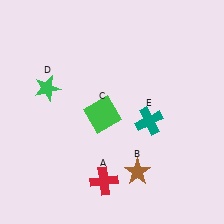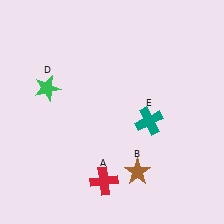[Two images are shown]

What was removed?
The green square (C) was removed in Image 2.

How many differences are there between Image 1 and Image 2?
There is 1 difference between the two images.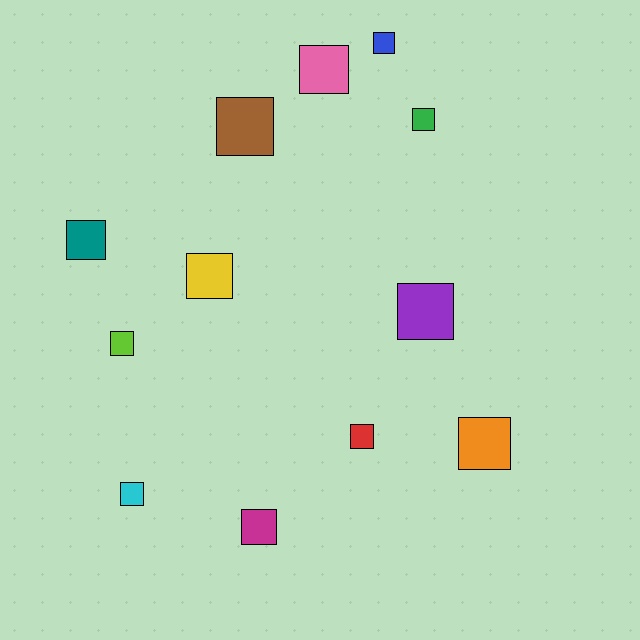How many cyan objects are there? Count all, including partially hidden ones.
There is 1 cyan object.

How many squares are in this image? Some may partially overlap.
There are 12 squares.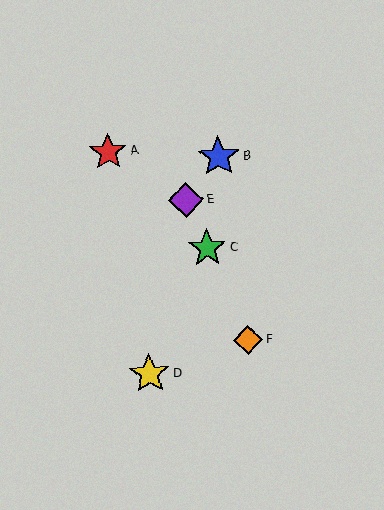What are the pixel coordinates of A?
Object A is at (108, 152).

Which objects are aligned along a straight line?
Objects C, E, F are aligned along a straight line.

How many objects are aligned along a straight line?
3 objects (C, E, F) are aligned along a straight line.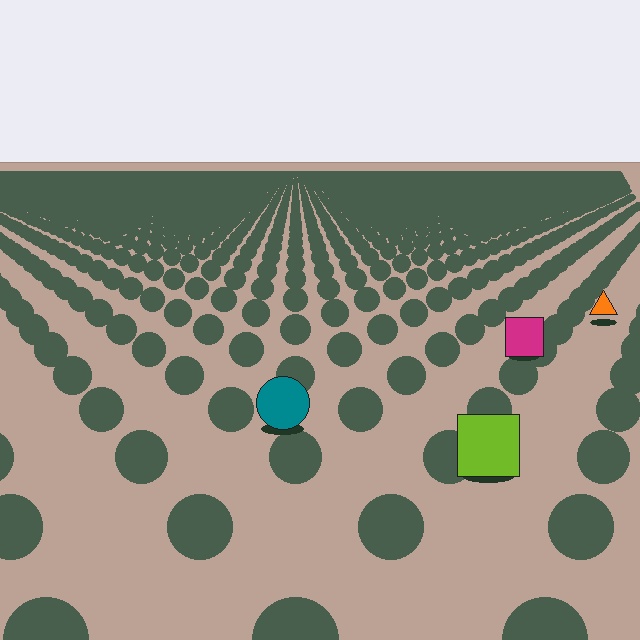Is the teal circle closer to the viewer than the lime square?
No. The lime square is closer — you can tell from the texture gradient: the ground texture is coarser near it.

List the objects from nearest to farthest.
From nearest to farthest: the lime square, the teal circle, the magenta square, the orange triangle.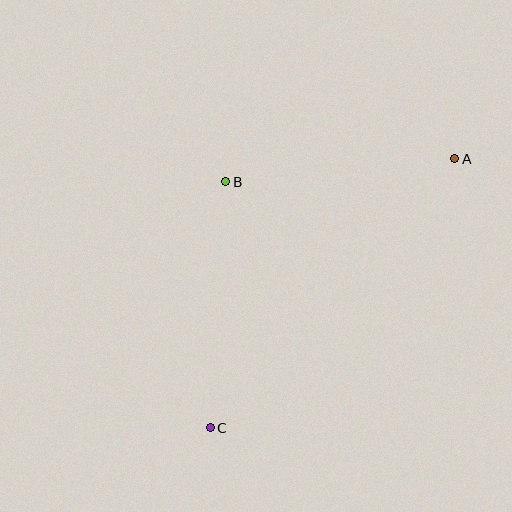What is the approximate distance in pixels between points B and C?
The distance between B and C is approximately 247 pixels.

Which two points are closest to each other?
Points A and B are closest to each other.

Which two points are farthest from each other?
Points A and C are farthest from each other.